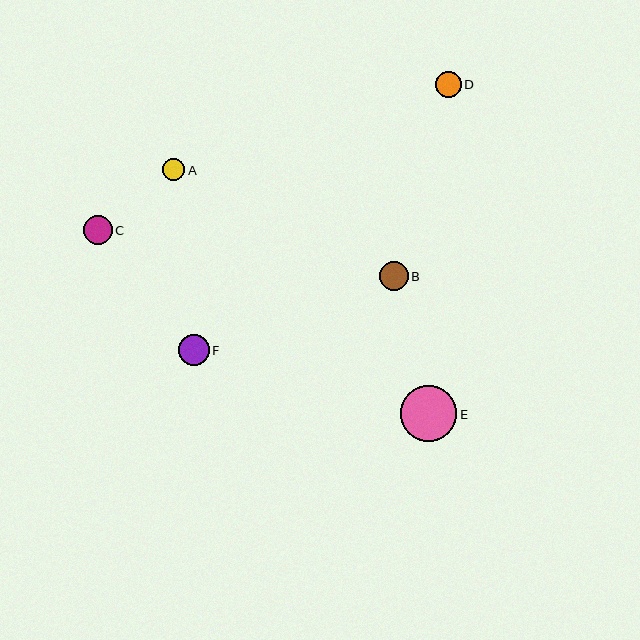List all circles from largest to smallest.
From largest to smallest: E, F, B, C, D, A.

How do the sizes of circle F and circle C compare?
Circle F and circle C are approximately the same size.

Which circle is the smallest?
Circle A is the smallest with a size of approximately 22 pixels.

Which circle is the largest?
Circle E is the largest with a size of approximately 56 pixels.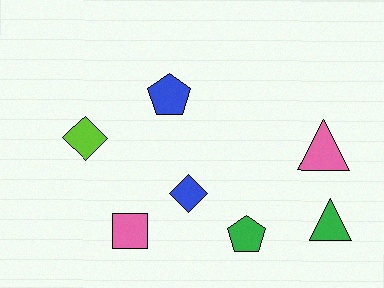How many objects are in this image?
There are 7 objects.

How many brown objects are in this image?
There are no brown objects.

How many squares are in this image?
There is 1 square.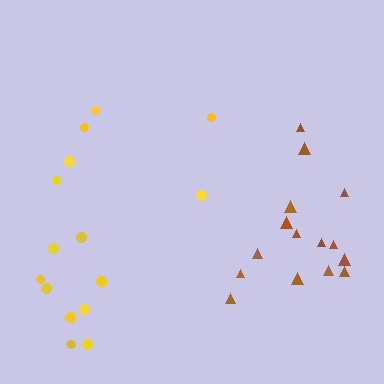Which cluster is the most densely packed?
Brown.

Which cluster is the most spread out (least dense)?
Yellow.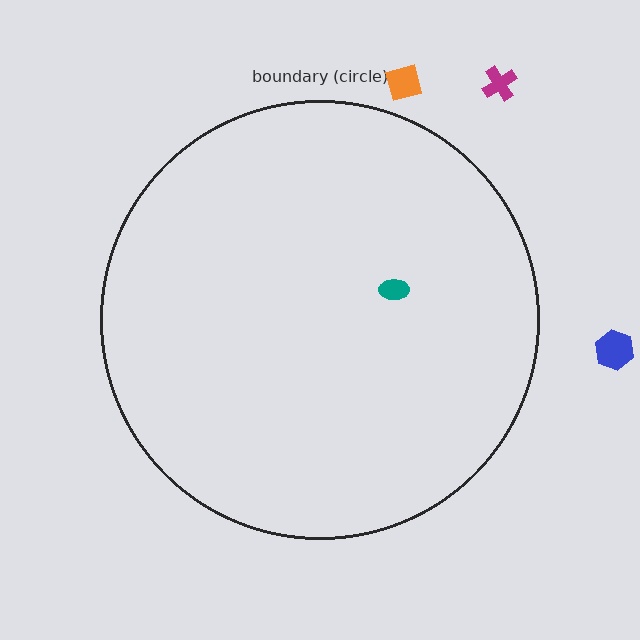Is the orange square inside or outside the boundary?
Outside.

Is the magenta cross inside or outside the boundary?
Outside.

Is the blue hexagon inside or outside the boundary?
Outside.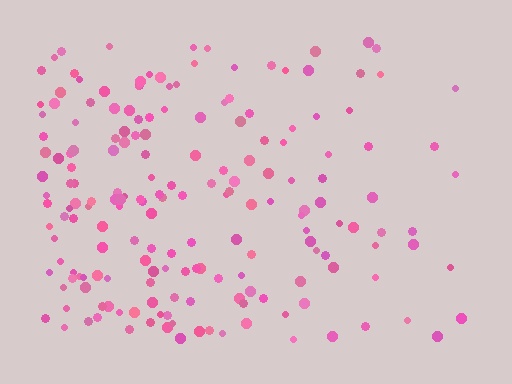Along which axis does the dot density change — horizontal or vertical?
Horizontal.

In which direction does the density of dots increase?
From right to left, with the left side densest.